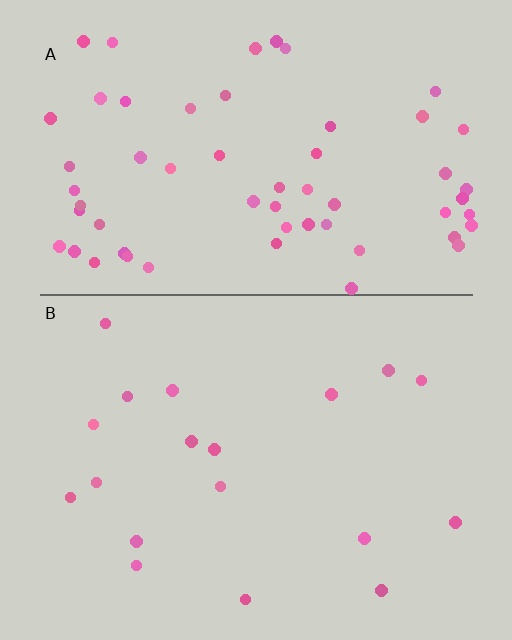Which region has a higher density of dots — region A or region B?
A (the top).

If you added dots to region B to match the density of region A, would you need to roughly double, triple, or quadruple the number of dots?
Approximately triple.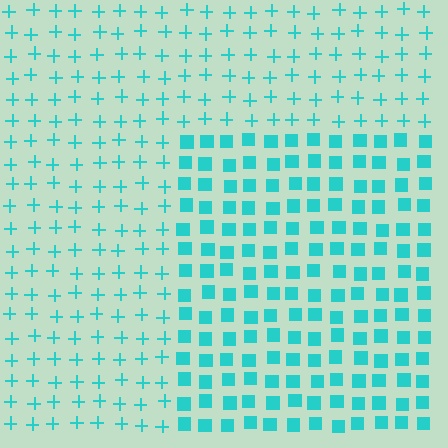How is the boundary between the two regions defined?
The boundary is defined by a change in element shape: squares inside vs. plus signs outside. All elements share the same color and spacing.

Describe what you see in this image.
The image is filled with small cyan elements arranged in a uniform grid. A rectangle-shaped region contains squares, while the surrounding area contains plus signs. The boundary is defined purely by the change in element shape.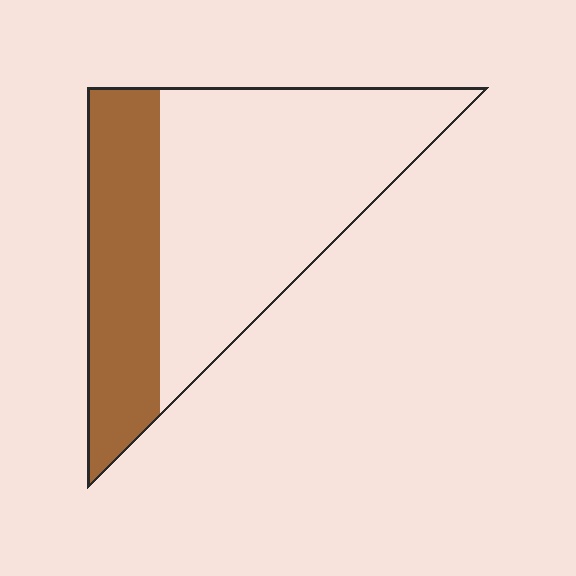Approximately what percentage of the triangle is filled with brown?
Approximately 35%.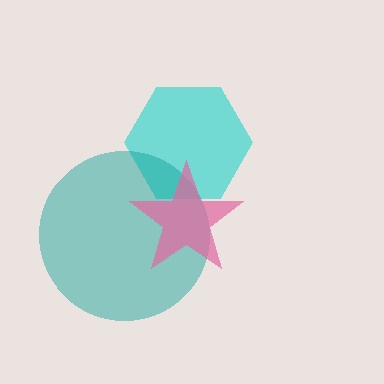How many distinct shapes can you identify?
There are 3 distinct shapes: a cyan hexagon, a teal circle, a pink star.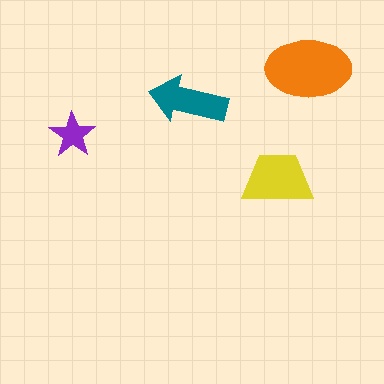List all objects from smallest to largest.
The purple star, the teal arrow, the yellow trapezoid, the orange ellipse.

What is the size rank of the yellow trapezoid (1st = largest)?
2nd.